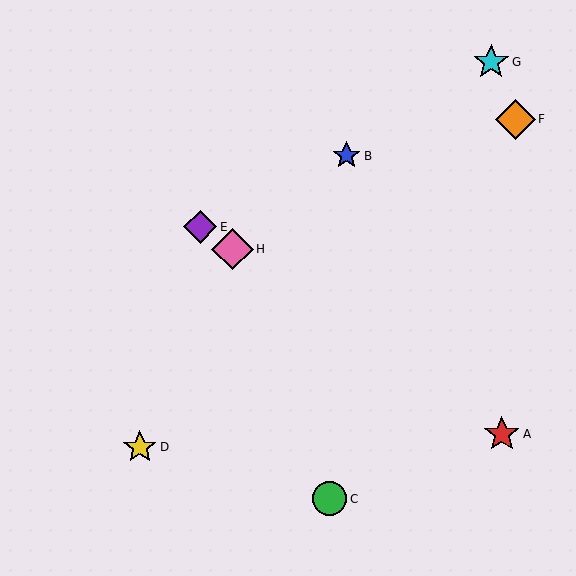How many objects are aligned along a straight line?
3 objects (A, E, H) are aligned along a straight line.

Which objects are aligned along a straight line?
Objects A, E, H are aligned along a straight line.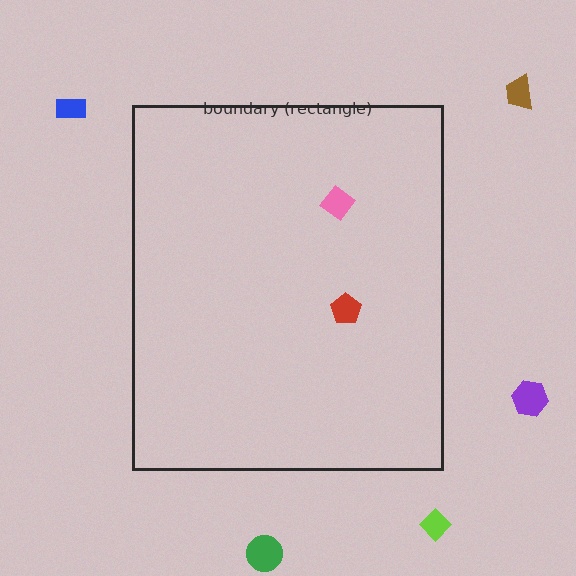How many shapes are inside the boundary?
2 inside, 5 outside.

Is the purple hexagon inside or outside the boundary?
Outside.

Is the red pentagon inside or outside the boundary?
Inside.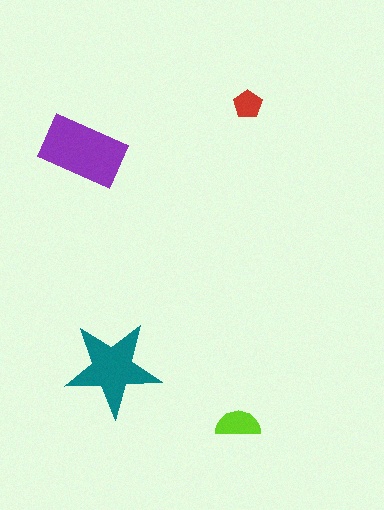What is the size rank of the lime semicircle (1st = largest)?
3rd.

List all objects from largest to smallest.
The purple rectangle, the teal star, the lime semicircle, the red pentagon.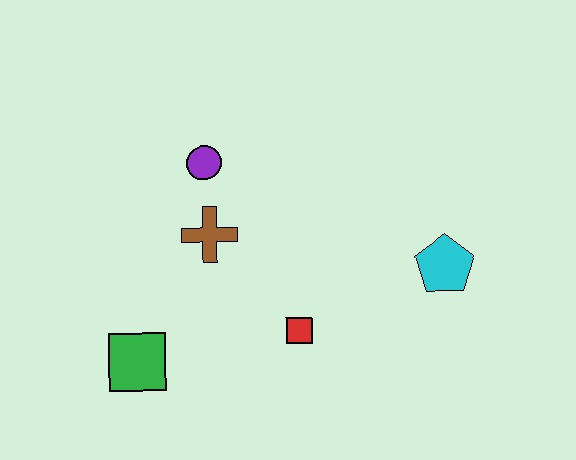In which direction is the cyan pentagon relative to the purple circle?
The cyan pentagon is to the right of the purple circle.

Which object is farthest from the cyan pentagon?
The green square is farthest from the cyan pentagon.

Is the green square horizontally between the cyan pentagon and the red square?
No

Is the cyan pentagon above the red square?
Yes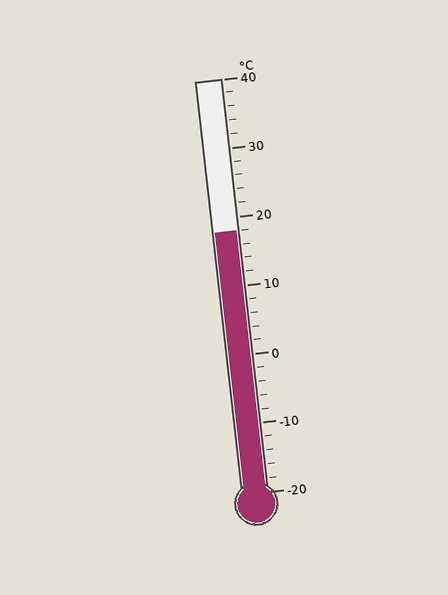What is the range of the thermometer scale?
The thermometer scale ranges from -20°C to 40°C.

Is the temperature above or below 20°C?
The temperature is below 20°C.